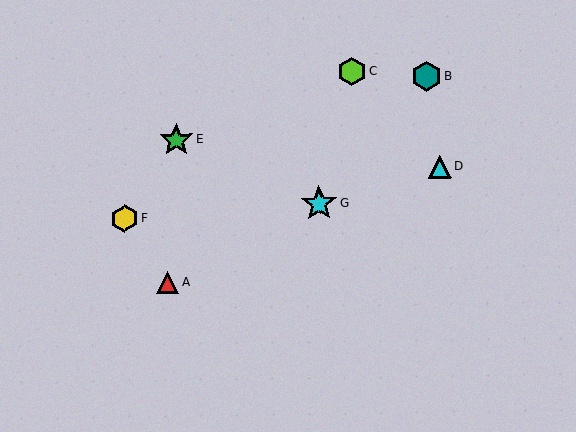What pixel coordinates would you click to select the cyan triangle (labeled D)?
Click at (440, 167) to select the cyan triangle D.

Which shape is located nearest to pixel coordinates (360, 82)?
The lime hexagon (labeled C) at (352, 71) is nearest to that location.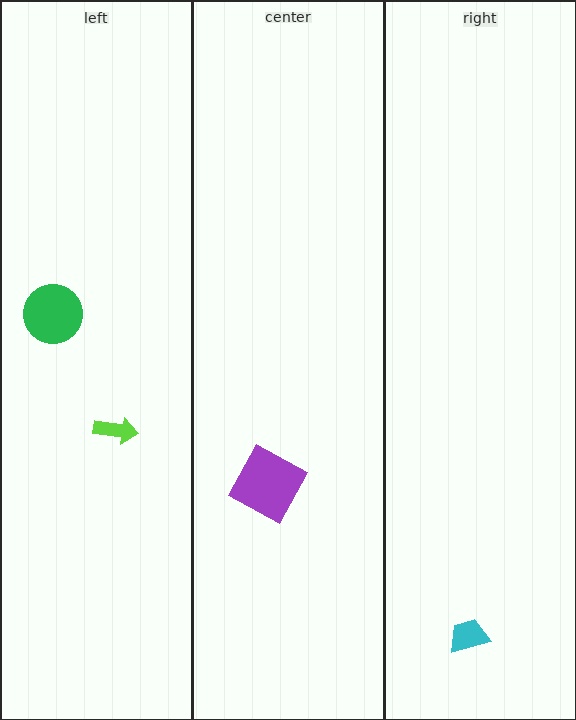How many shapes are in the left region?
2.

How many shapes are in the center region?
1.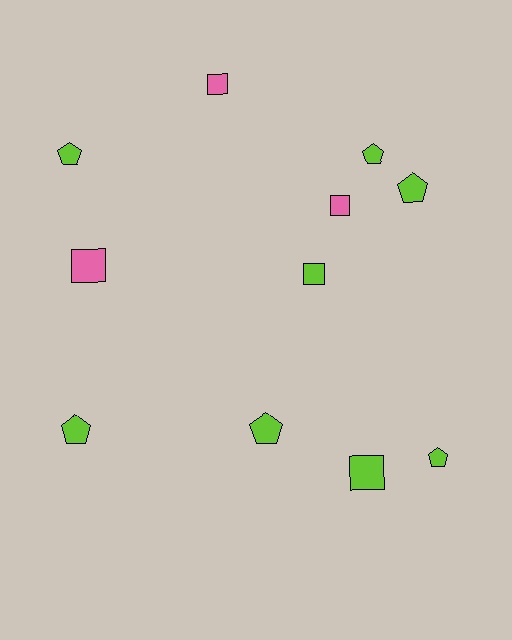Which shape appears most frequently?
Pentagon, with 6 objects.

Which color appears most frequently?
Lime, with 8 objects.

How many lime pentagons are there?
There are 6 lime pentagons.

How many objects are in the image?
There are 11 objects.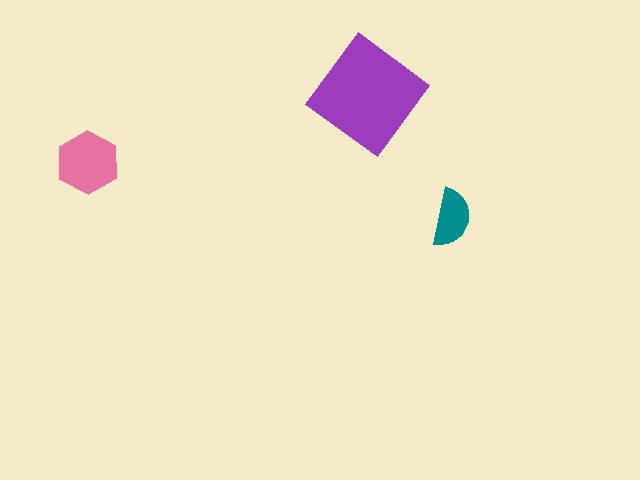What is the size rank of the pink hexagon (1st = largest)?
2nd.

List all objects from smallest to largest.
The teal semicircle, the pink hexagon, the purple diamond.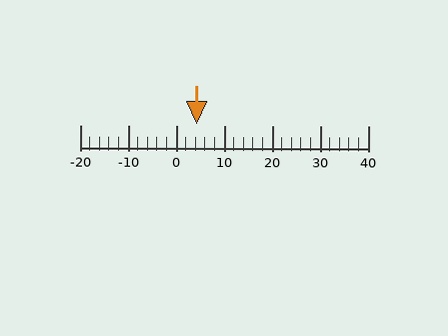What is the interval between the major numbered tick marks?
The major tick marks are spaced 10 units apart.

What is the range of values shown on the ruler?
The ruler shows values from -20 to 40.